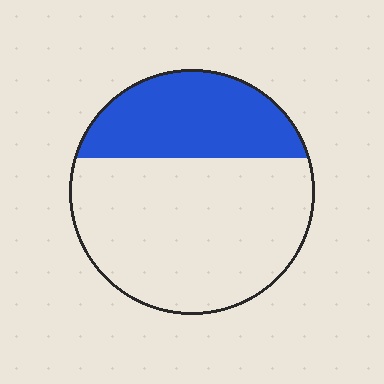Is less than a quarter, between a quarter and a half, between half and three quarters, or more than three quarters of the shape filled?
Between a quarter and a half.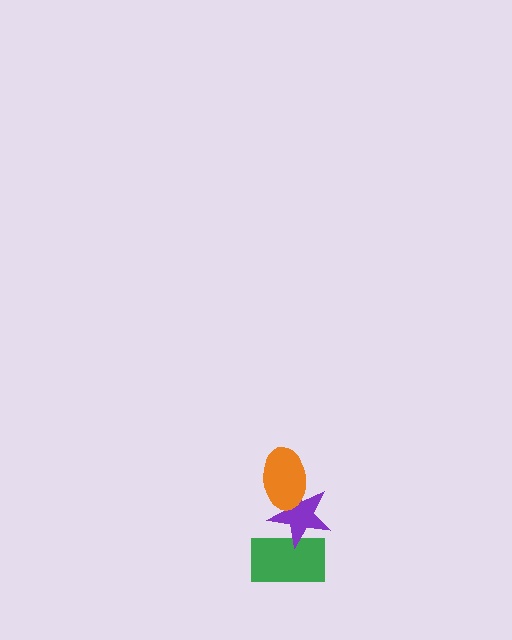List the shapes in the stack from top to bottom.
From top to bottom: the orange ellipse, the purple star, the green rectangle.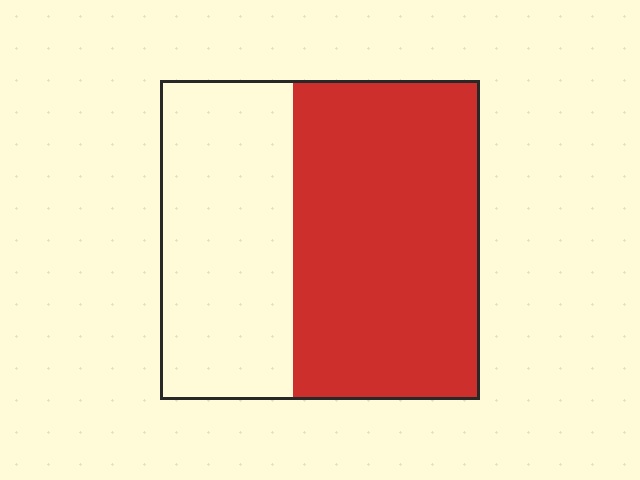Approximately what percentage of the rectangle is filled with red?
Approximately 60%.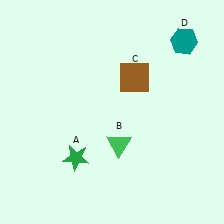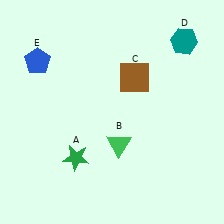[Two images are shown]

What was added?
A blue pentagon (E) was added in Image 2.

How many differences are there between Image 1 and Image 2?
There is 1 difference between the two images.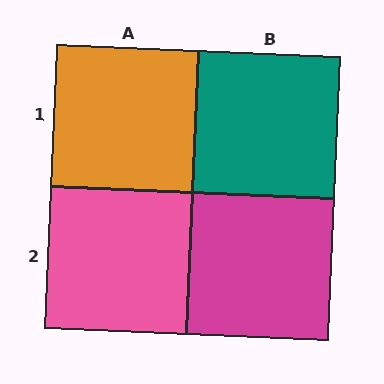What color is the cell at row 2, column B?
Magenta.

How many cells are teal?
1 cell is teal.